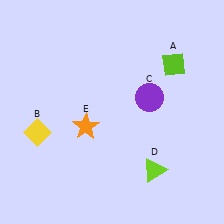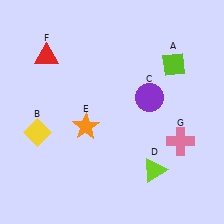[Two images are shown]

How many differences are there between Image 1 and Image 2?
There are 2 differences between the two images.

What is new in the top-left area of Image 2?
A red triangle (F) was added in the top-left area of Image 2.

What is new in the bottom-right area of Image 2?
A pink cross (G) was added in the bottom-right area of Image 2.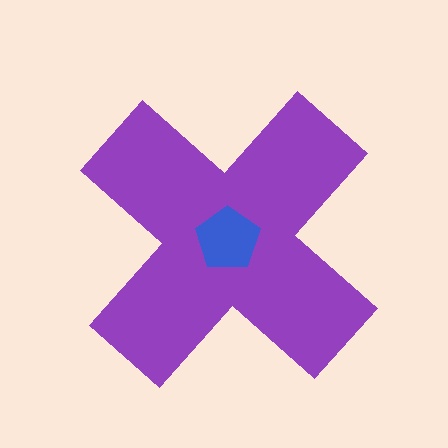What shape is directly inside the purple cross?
The blue pentagon.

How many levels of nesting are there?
2.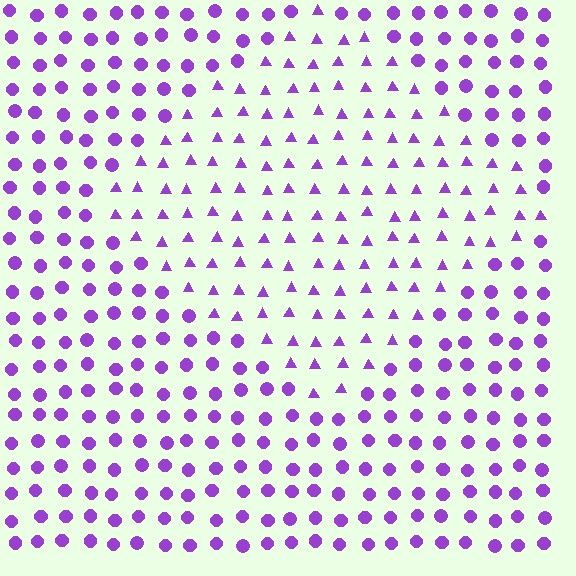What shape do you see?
I see a diamond.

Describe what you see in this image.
The image is filled with small purple elements arranged in a uniform grid. A diamond-shaped region contains triangles, while the surrounding area contains circles. The boundary is defined purely by the change in element shape.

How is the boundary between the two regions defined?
The boundary is defined by a change in element shape: triangles inside vs. circles outside. All elements share the same color and spacing.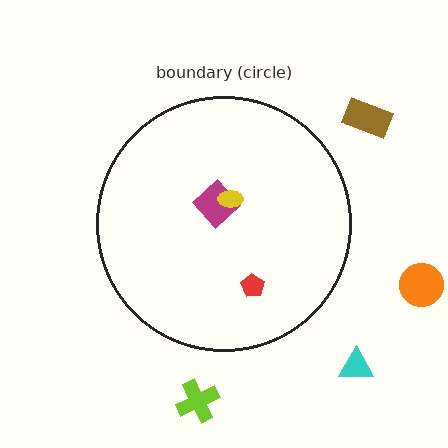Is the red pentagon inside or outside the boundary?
Inside.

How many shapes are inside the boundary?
3 inside, 4 outside.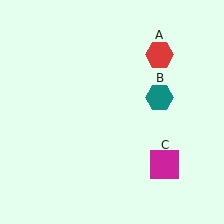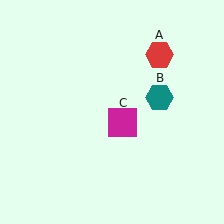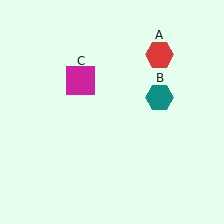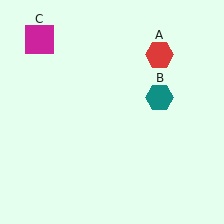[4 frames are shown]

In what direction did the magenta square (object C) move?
The magenta square (object C) moved up and to the left.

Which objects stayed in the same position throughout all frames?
Red hexagon (object A) and teal hexagon (object B) remained stationary.